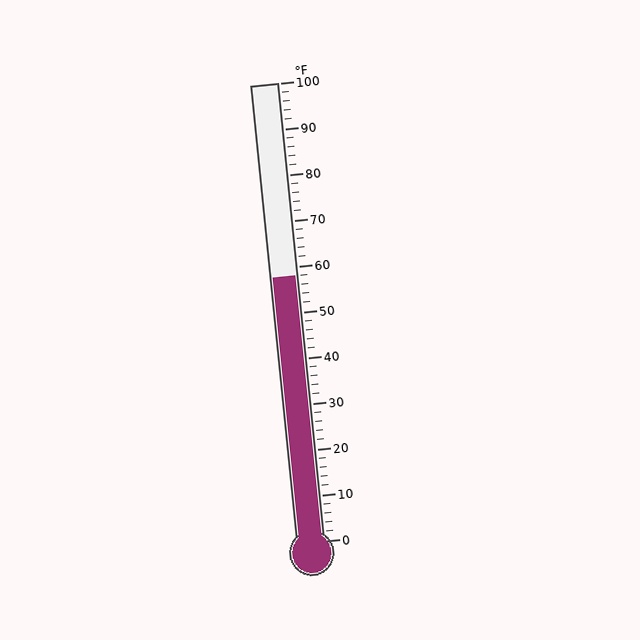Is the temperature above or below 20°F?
The temperature is above 20°F.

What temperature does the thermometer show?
The thermometer shows approximately 58°F.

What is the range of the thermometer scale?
The thermometer scale ranges from 0°F to 100°F.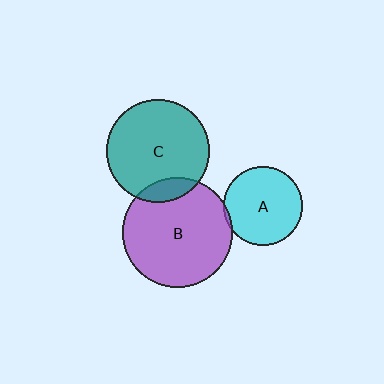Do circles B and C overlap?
Yes.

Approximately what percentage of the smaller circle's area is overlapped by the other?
Approximately 10%.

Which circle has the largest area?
Circle B (purple).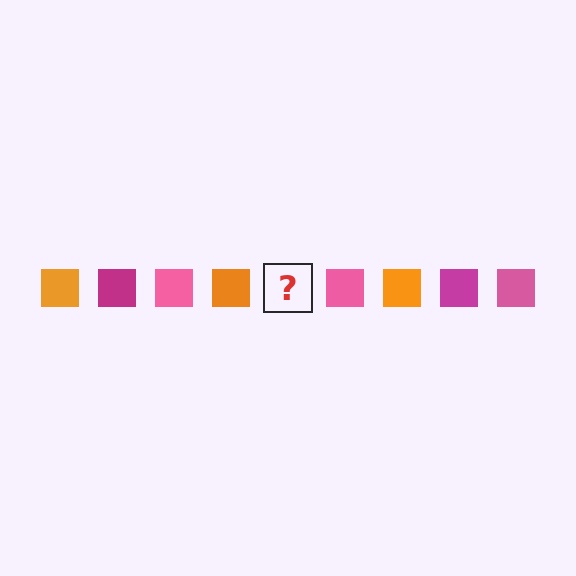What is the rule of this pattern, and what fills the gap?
The rule is that the pattern cycles through orange, magenta, pink squares. The gap should be filled with a magenta square.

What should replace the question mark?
The question mark should be replaced with a magenta square.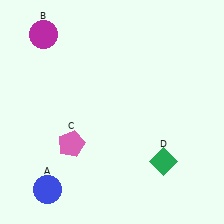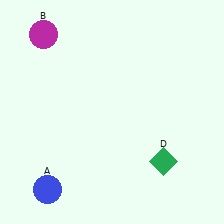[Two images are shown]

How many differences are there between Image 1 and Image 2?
There is 1 difference between the two images.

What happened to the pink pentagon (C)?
The pink pentagon (C) was removed in Image 2. It was in the bottom-left area of Image 1.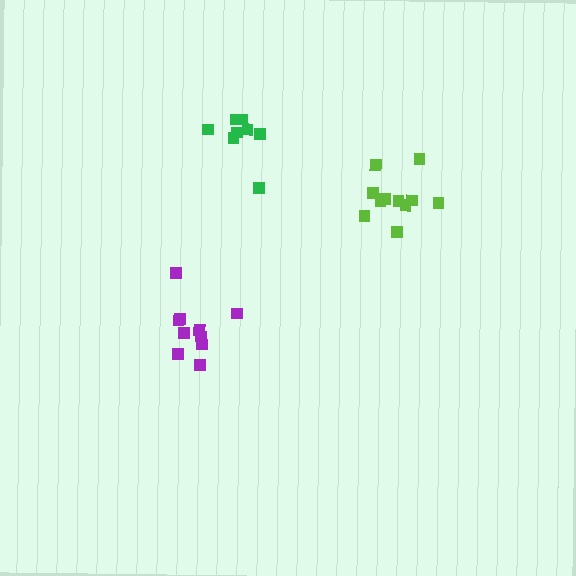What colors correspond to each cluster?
The clusters are colored: green, purple, lime.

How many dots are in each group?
Group 1: 8 dots, Group 2: 10 dots, Group 3: 11 dots (29 total).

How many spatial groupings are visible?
There are 3 spatial groupings.